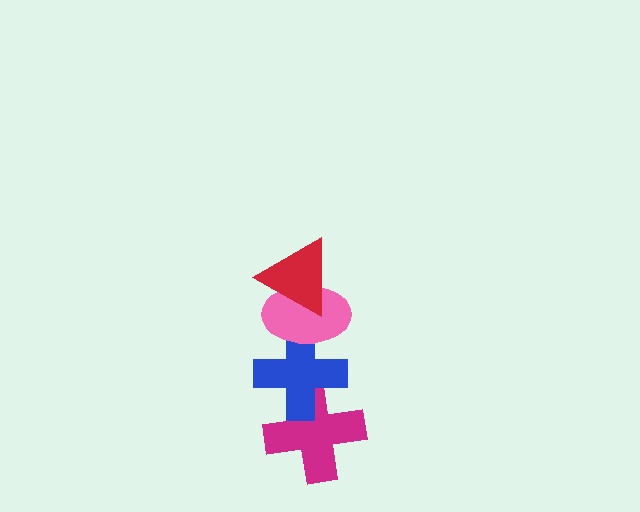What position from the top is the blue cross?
The blue cross is 3rd from the top.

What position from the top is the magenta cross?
The magenta cross is 4th from the top.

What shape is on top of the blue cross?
The pink ellipse is on top of the blue cross.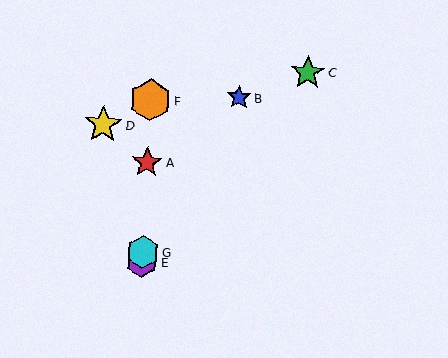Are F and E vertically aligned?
Yes, both are at x≈150.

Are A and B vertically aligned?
No, A is at x≈147 and B is at x≈239.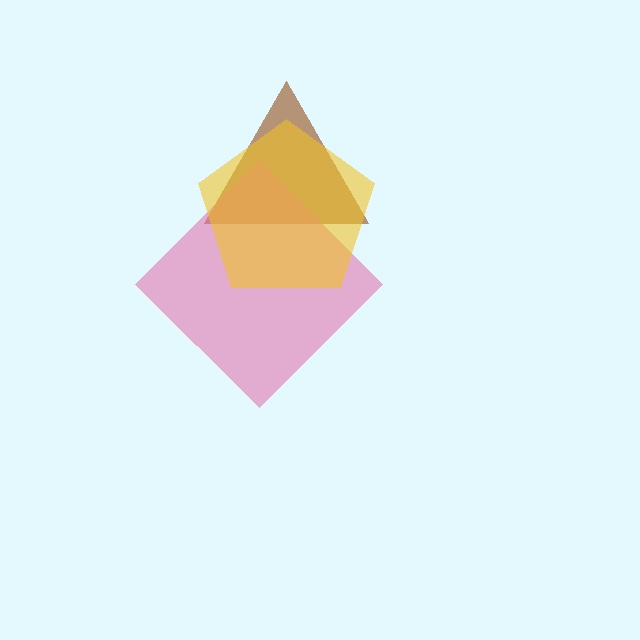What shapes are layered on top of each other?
The layered shapes are: a brown triangle, a pink diamond, a yellow pentagon.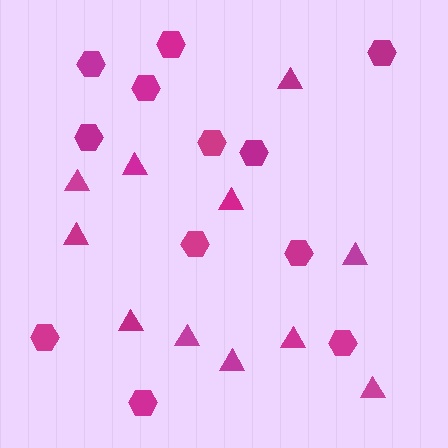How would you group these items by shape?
There are 2 groups: one group of triangles (11) and one group of hexagons (12).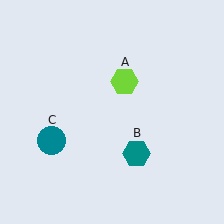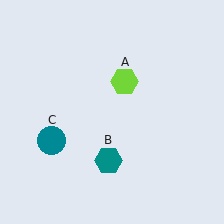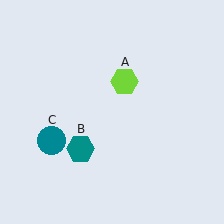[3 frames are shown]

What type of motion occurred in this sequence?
The teal hexagon (object B) rotated clockwise around the center of the scene.